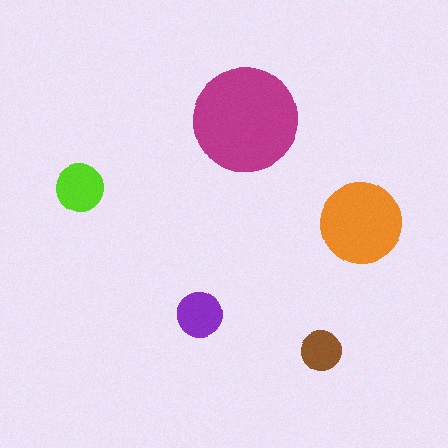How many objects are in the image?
There are 5 objects in the image.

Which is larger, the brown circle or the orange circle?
The orange one.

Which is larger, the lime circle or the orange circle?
The orange one.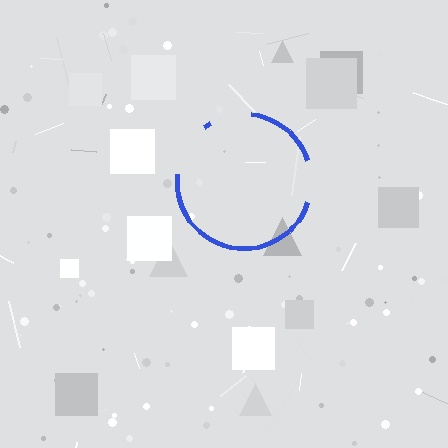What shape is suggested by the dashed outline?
The dashed outline suggests a circle.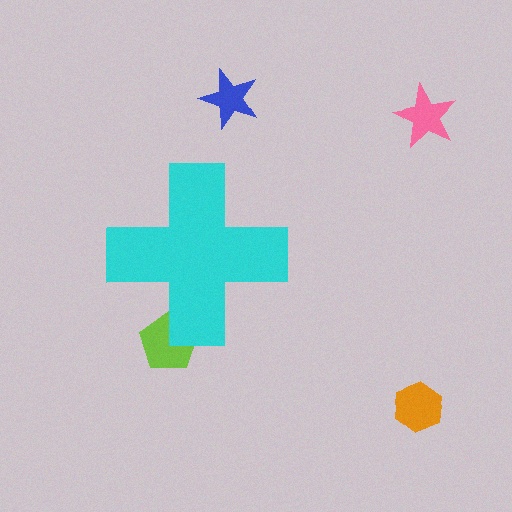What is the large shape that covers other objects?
A cyan cross.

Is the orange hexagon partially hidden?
No, the orange hexagon is fully visible.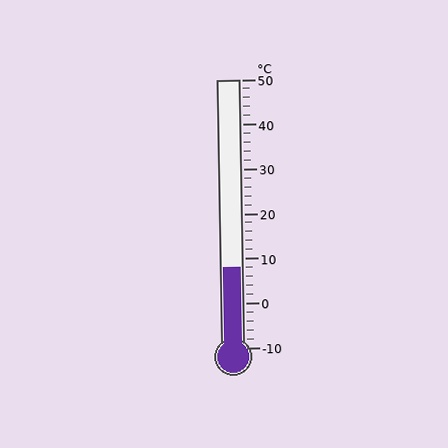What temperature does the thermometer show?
The thermometer shows approximately 8°C.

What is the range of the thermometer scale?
The thermometer scale ranges from -10°C to 50°C.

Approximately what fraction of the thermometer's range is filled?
The thermometer is filled to approximately 30% of its range.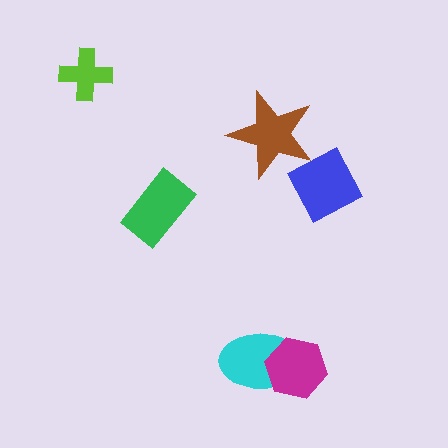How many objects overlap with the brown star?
1 object overlaps with the brown star.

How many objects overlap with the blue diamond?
1 object overlaps with the blue diamond.